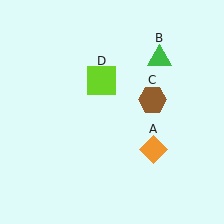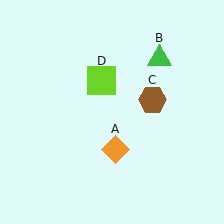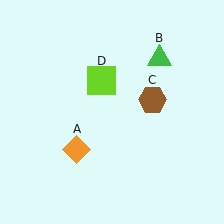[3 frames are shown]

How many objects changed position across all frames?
1 object changed position: orange diamond (object A).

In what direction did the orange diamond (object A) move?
The orange diamond (object A) moved left.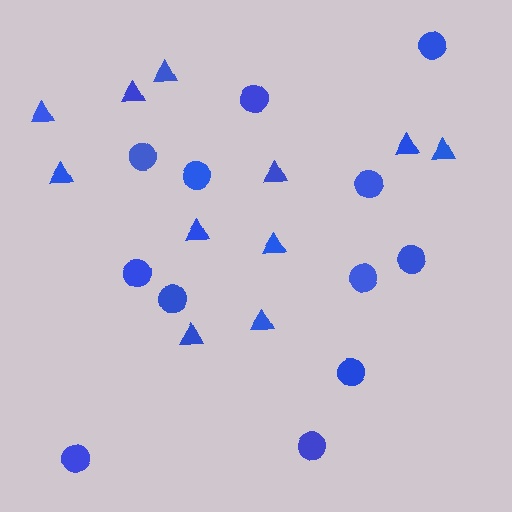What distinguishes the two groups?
There are 2 groups: one group of circles (12) and one group of triangles (11).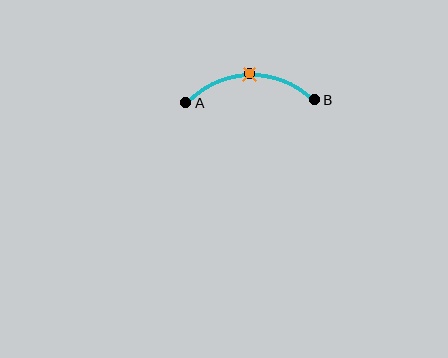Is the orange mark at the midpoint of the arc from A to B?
Yes. The orange mark lies on the arc at equal arc-length from both A and B — it is the arc midpoint.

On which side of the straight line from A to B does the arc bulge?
The arc bulges above the straight line connecting A and B.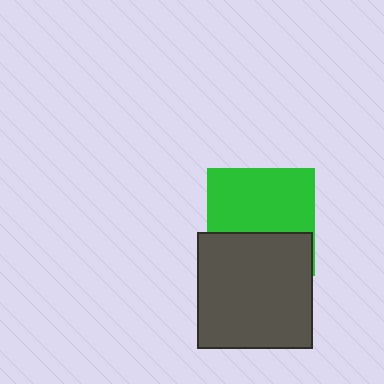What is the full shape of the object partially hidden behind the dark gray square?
The partially hidden object is a green square.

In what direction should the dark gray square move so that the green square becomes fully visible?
The dark gray square should move down. That is the shortest direction to clear the overlap and leave the green square fully visible.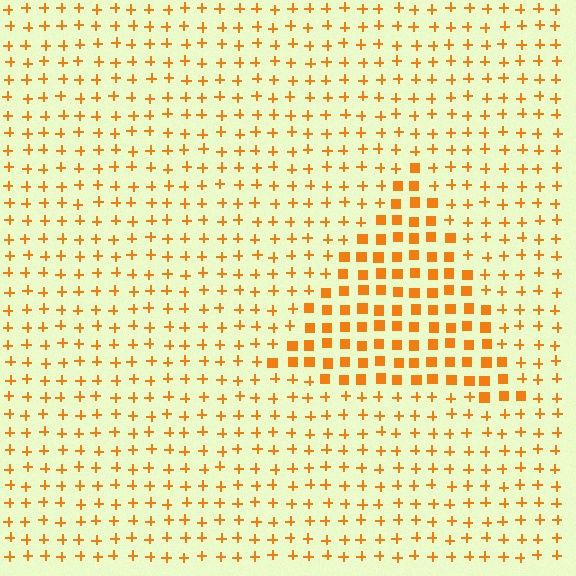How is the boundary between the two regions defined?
The boundary is defined by a change in element shape: squares inside vs. plus signs outside. All elements share the same color and spacing.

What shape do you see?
I see a triangle.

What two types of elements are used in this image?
The image uses squares inside the triangle region and plus signs outside it.